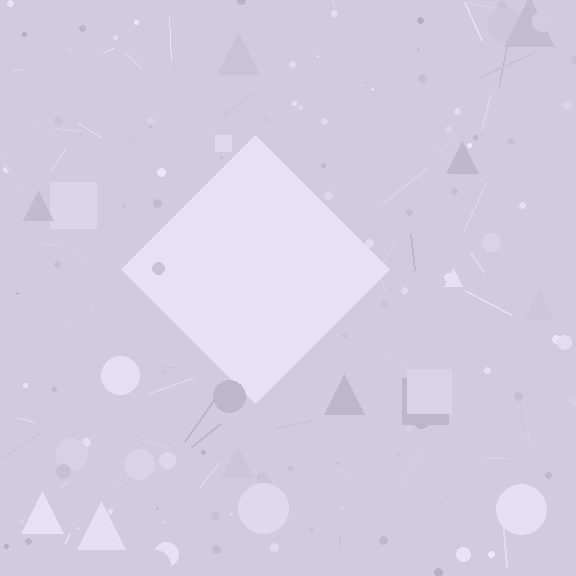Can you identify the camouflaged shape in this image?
The camouflaged shape is a diamond.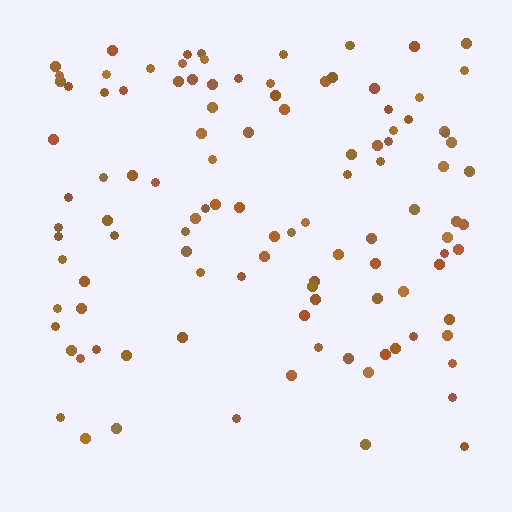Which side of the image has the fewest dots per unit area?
The bottom.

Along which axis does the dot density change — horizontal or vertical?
Vertical.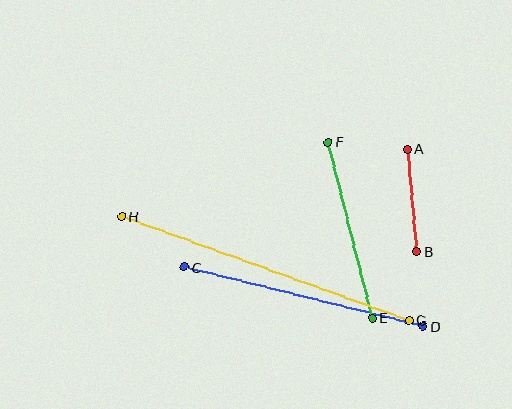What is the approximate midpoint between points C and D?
The midpoint is at approximately (304, 297) pixels.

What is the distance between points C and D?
The distance is approximately 246 pixels.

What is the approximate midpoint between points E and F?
The midpoint is at approximately (350, 230) pixels.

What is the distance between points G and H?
The distance is approximately 305 pixels.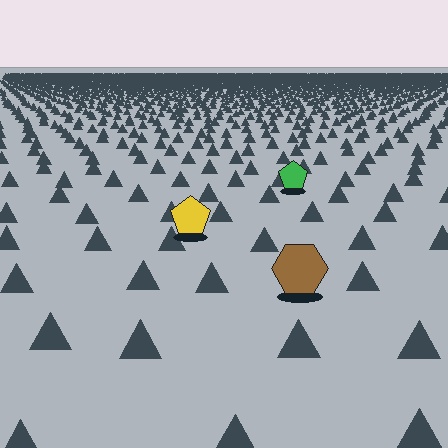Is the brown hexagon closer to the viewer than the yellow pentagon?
Yes. The brown hexagon is closer — you can tell from the texture gradient: the ground texture is coarser near it.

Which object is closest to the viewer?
The brown hexagon is closest. The texture marks near it are larger and more spread out.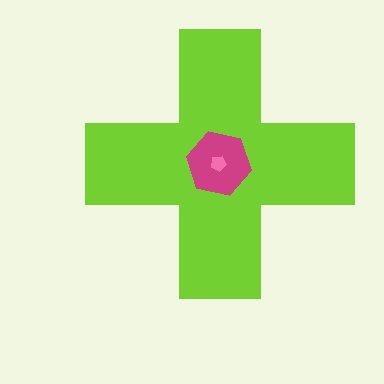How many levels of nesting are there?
3.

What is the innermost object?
The pink pentagon.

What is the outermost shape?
The lime cross.